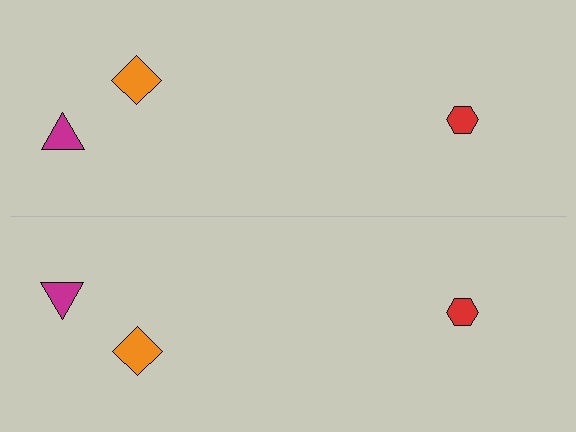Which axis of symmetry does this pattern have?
The pattern has a horizontal axis of symmetry running through the center of the image.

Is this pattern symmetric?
Yes, this pattern has bilateral (reflection) symmetry.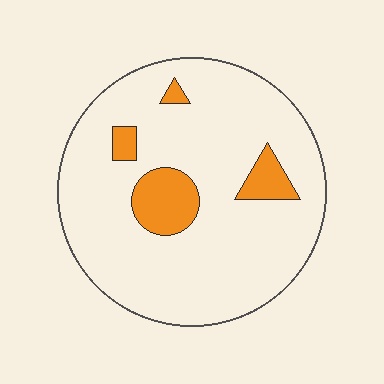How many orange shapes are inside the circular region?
4.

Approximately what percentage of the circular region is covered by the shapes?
Approximately 10%.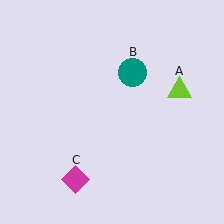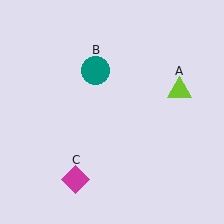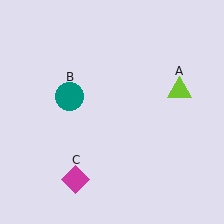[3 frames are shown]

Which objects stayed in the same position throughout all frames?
Lime triangle (object A) and magenta diamond (object C) remained stationary.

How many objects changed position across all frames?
1 object changed position: teal circle (object B).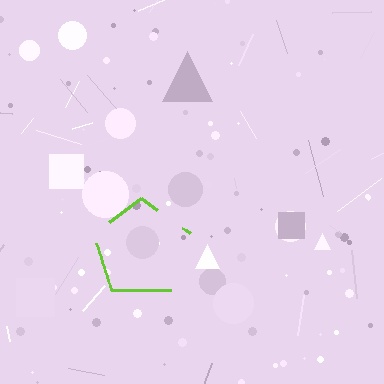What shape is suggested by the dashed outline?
The dashed outline suggests a pentagon.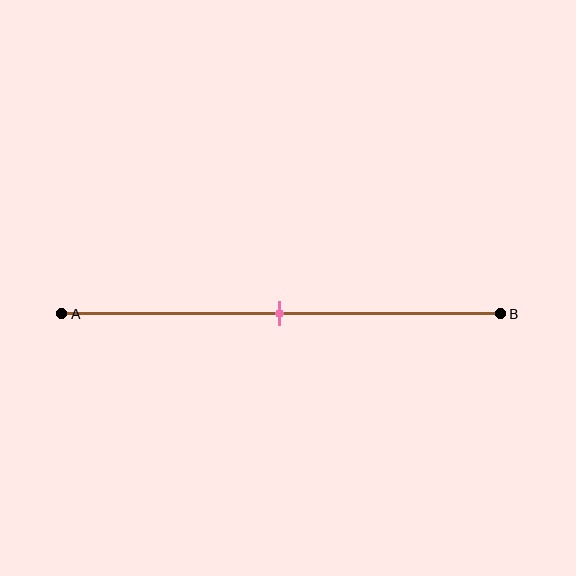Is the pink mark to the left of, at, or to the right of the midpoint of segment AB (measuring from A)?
The pink mark is approximately at the midpoint of segment AB.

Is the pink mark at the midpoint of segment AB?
Yes, the mark is approximately at the midpoint.